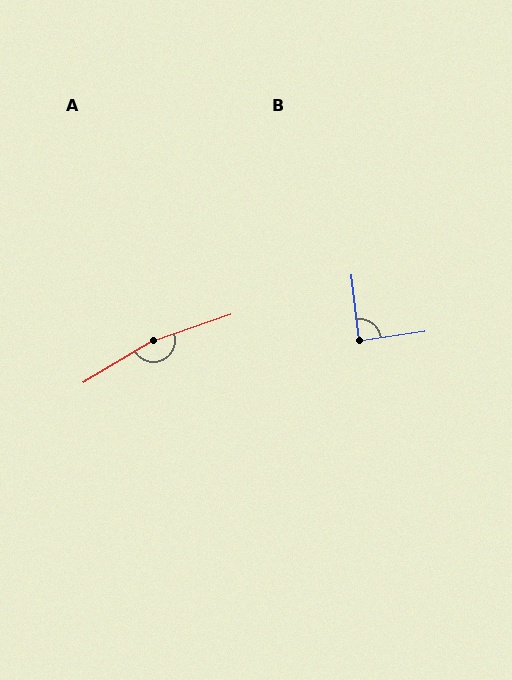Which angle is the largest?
A, at approximately 167 degrees.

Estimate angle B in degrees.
Approximately 89 degrees.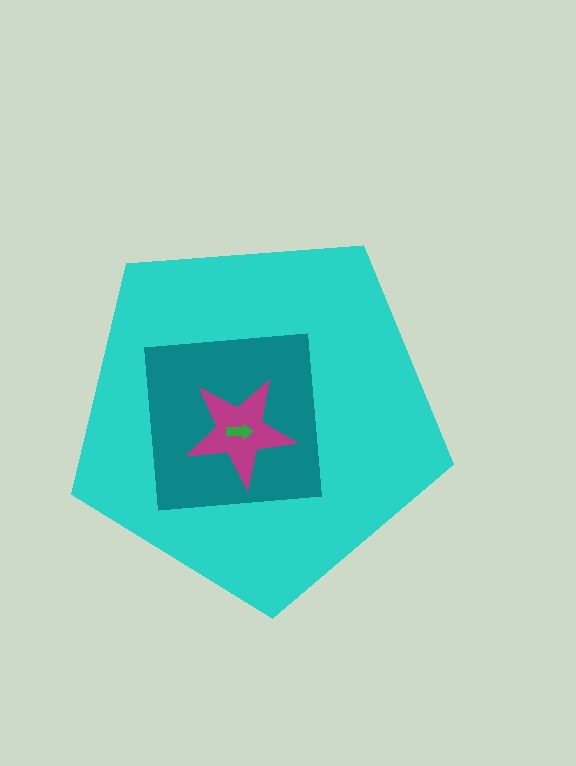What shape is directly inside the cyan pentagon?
The teal square.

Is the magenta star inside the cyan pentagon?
Yes.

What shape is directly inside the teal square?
The magenta star.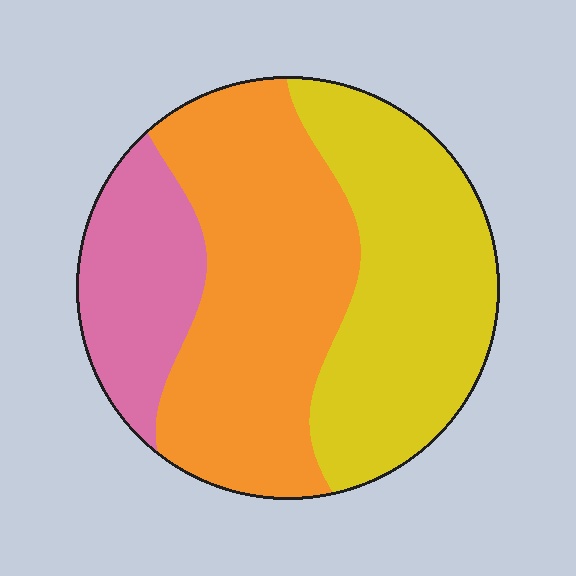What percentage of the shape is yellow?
Yellow takes up about three eighths (3/8) of the shape.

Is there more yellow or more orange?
Orange.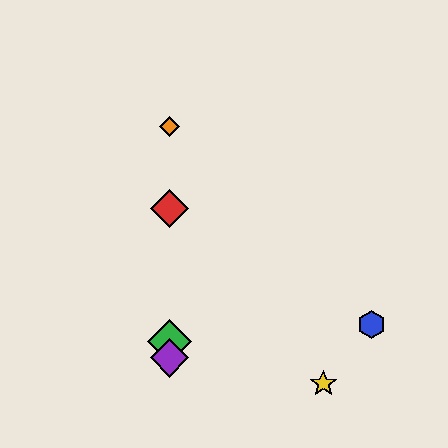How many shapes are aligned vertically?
4 shapes (the red diamond, the green diamond, the purple diamond, the orange diamond) are aligned vertically.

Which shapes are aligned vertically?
The red diamond, the green diamond, the purple diamond, the orange diamond are aligned vertically.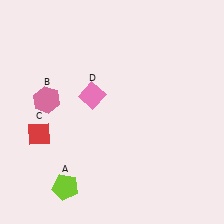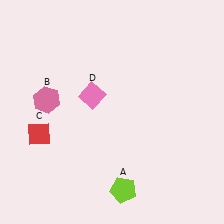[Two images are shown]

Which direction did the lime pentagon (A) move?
The lime pentagon (A) moved right.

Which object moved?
The lime pentagon (A) moved right.